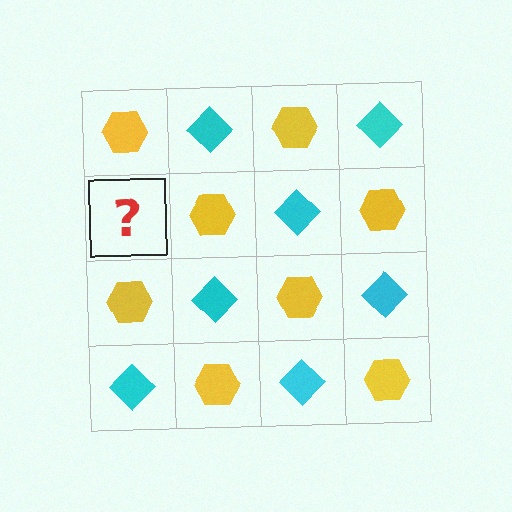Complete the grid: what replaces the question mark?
The question mark should be replaced with a cyan diamond.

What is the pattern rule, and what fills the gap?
The rule is that it alternates yellow hexagon and cyan diamond in a checkerboard pattern. The gap should be filled with a cyan diamond.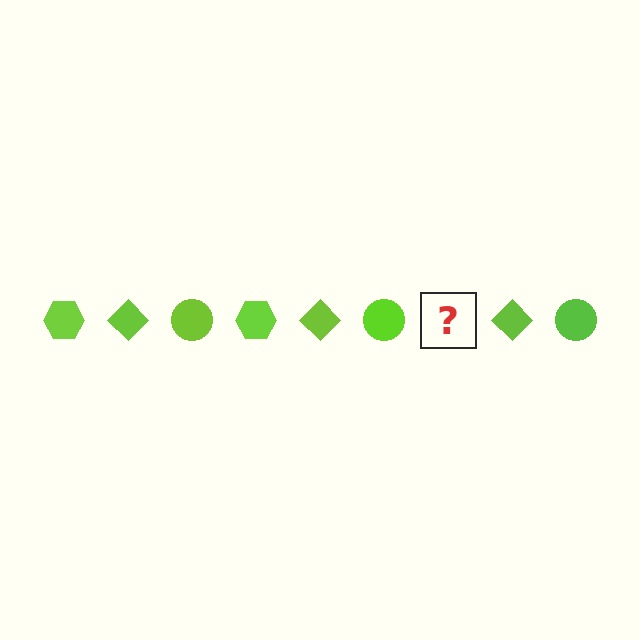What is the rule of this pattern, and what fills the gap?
The rule is that the pattern cycles through hexagon, diamond, circle shapes in lime. The gap should be filled with a lime hexagon.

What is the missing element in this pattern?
The missing element is a lime hexagon.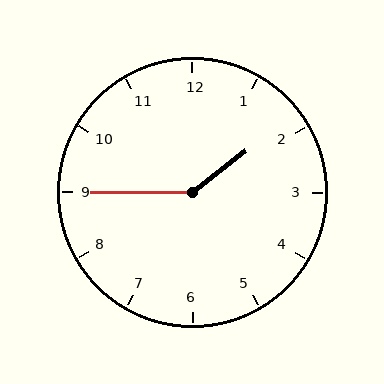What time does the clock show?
1:45.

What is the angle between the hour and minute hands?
Approximately 142 degrees.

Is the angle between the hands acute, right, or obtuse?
It is obtuse.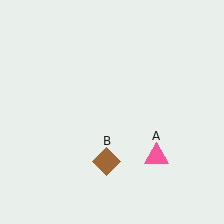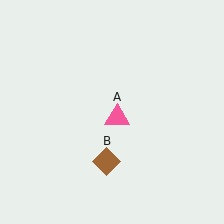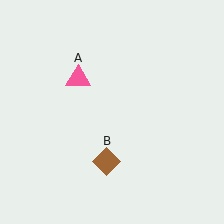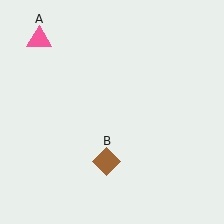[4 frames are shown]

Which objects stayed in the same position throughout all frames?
Brown diamond (object B) remained stationary.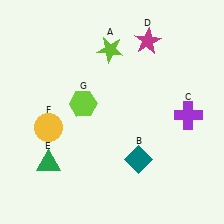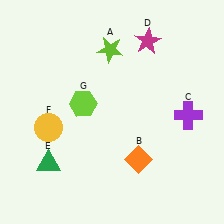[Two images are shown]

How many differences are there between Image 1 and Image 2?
There is 1 difference between the two images.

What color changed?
The diamond (B) changed from teal in Image 1 to orange in Image 2.